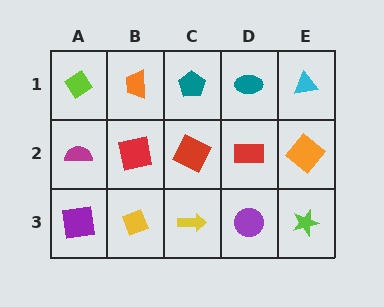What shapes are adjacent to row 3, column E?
An orange diamond (row 2, column E), a purple circle (row 3, column D).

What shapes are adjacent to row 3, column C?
A red square (row 2, column C), a yellow diamond (row 3, column B), a purple circle (row 3, column D).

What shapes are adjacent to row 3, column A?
A magenta semicircle (row 2, column A), a yellow diamond (row 3, column B).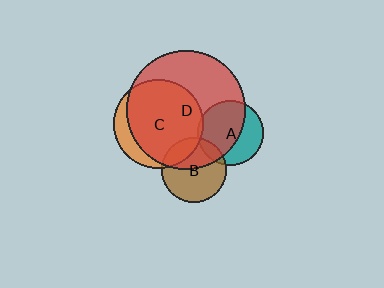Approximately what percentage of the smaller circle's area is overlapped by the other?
Approximately 10%.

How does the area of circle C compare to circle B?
Approximately 1.9 times.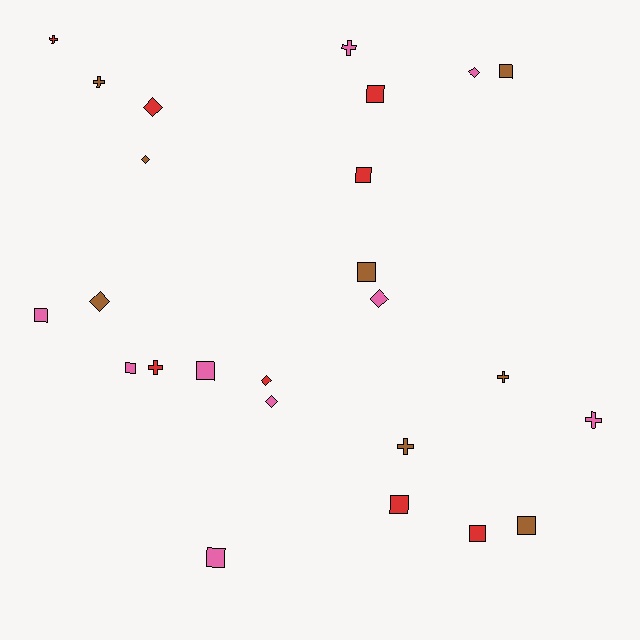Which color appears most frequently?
Pink, with 9 objects.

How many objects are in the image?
There are 25 objects.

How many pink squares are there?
There are 4 pink squares.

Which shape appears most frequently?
Square, with 11 objects.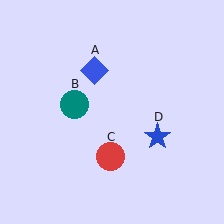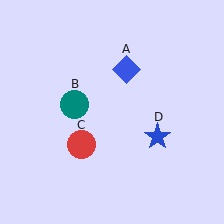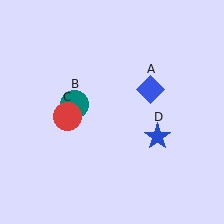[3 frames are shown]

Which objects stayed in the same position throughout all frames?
Teal circle (object B) and blue star (object D) remained stationary.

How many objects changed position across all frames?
2 objects changed position: blue diamond (object A), red circle (object C).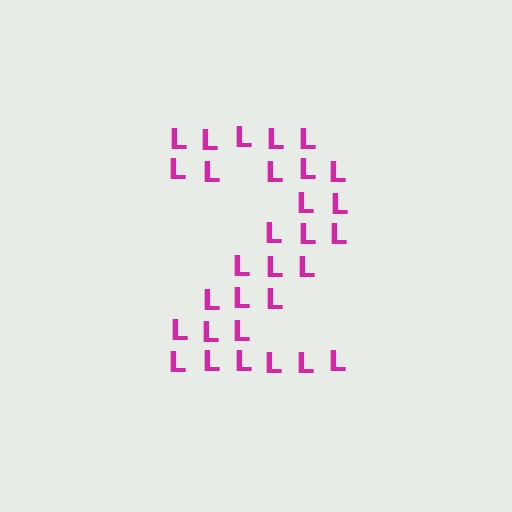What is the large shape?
The large shape is the digit 2.